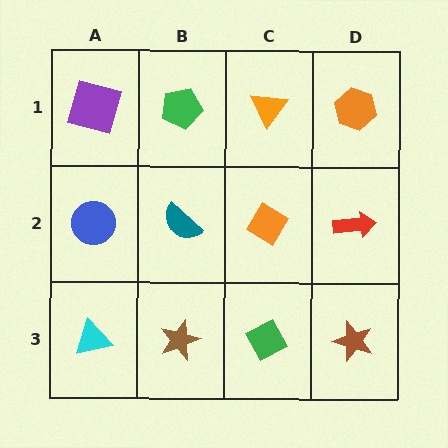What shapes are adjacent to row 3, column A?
A blue circle (row 2, column A), a brown star (row 3, column B).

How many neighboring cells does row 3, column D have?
2.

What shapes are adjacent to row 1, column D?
A red arrow (row 2, column D), an orange triangle (row 1, column C).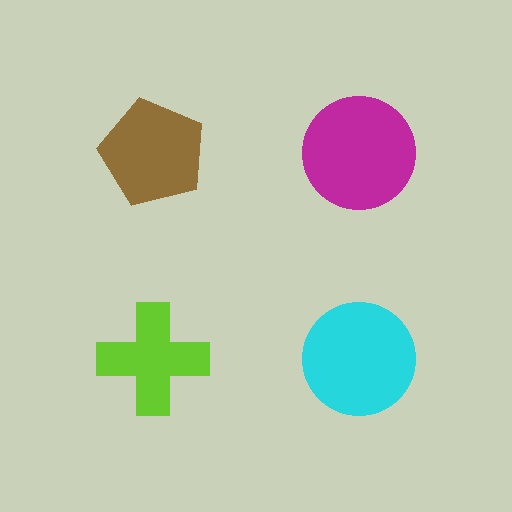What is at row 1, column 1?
A brown pentagon.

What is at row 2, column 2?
A cyan circle.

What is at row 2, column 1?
A lime cross.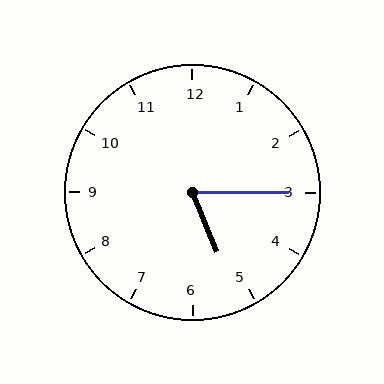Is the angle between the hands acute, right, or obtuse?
It is acute.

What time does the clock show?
5:15.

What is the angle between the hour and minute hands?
Approximately 68 degrees.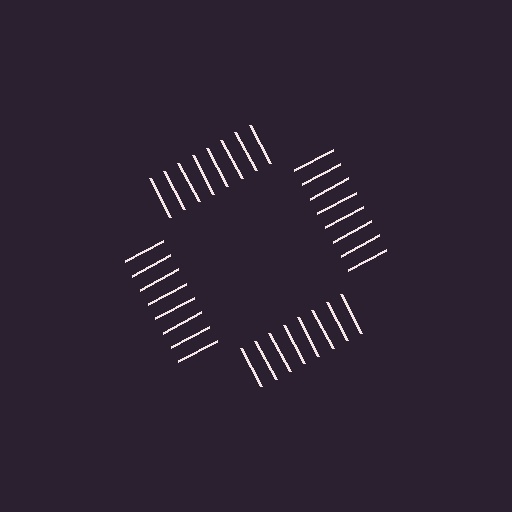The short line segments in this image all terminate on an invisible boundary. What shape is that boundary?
An illusory square — the line segments terminate on its edges but no continuous stroke is drawn.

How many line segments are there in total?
32 — 8 along each of the 4 edges.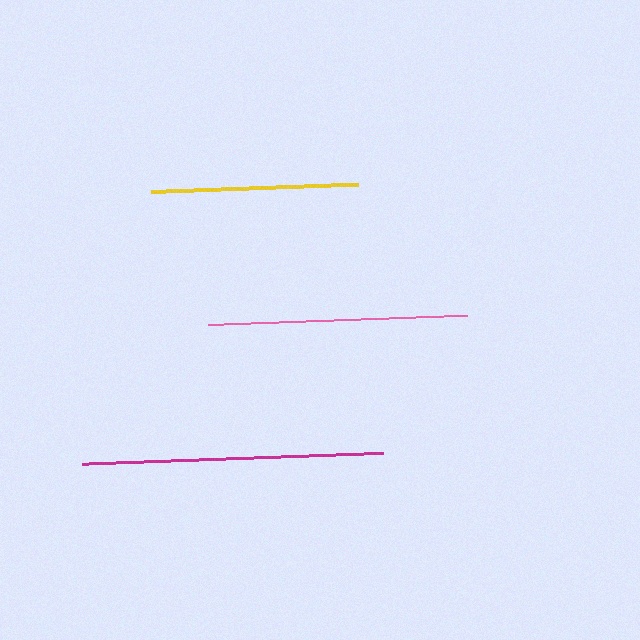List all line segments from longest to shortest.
From longest to shortest: magenta, pink, yellow.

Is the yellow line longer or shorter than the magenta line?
The magenta line is longer than the yellow line.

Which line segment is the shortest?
The yellow line is the shortest at approximately 207 pixels.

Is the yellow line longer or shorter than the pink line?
The pink line is longer than the yellow line.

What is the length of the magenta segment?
The magenta segment is approximately 301 pixels long.